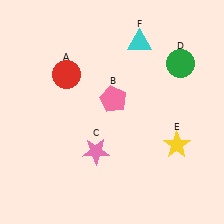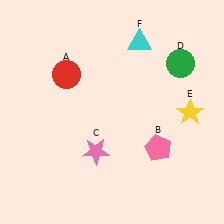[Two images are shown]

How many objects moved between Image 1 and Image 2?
2 objects moved between the two images.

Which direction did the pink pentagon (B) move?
The pink pentagon (B) moved down.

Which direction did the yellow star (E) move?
The yellow star (E) moved up.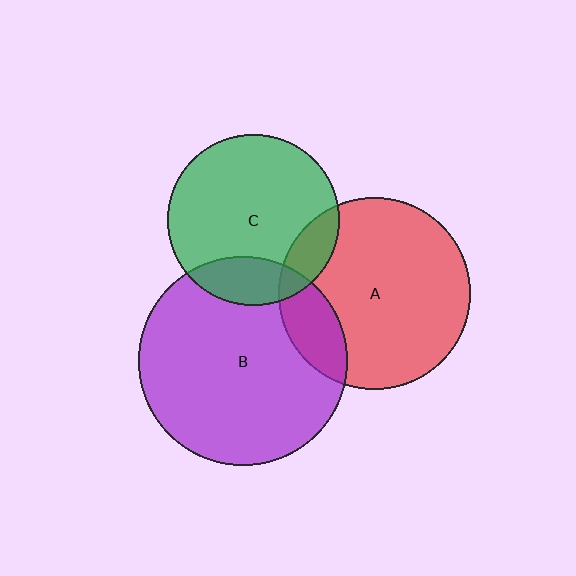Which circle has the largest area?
Circle B (purple).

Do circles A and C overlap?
Yes.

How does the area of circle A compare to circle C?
Approximately 1.3 times.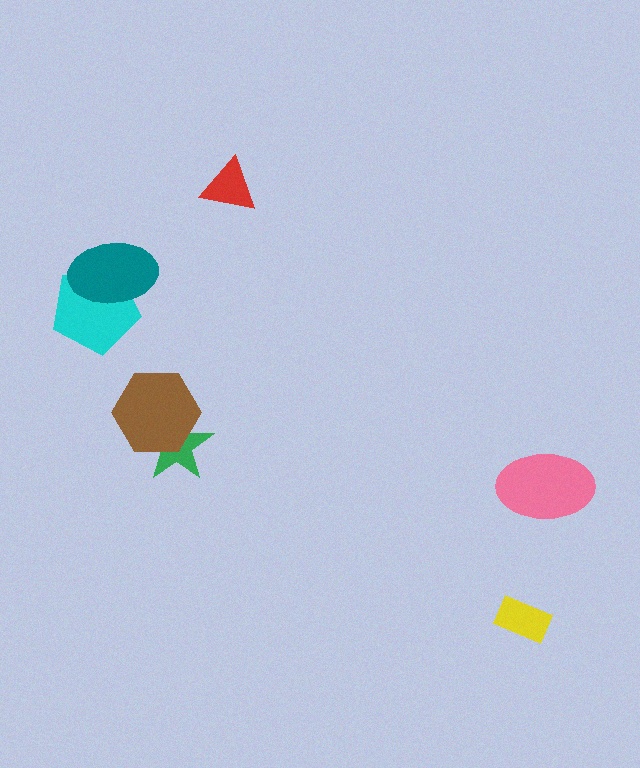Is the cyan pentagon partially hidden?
Yes, it is partially covered by another shape.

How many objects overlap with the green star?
1 object overlaps with the green star.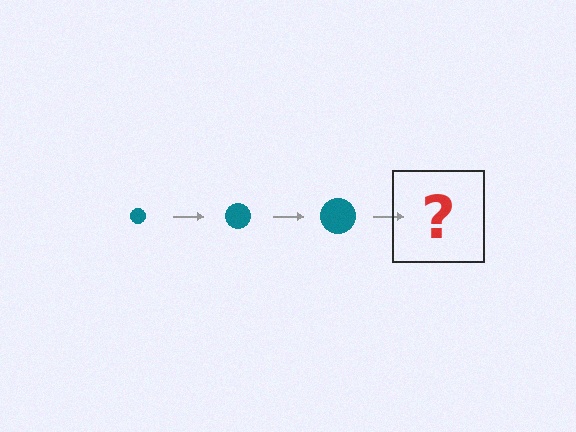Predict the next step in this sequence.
The next step is a teal circle, larger than the previous one.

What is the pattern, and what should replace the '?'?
The pattern is that the circle gets progressively larger each step. The '?' should be a teal circle, larger than the previous one.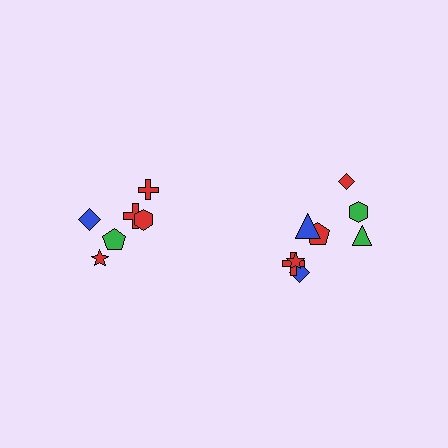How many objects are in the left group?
There are 6 objects.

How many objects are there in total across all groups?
There are 14 objects.